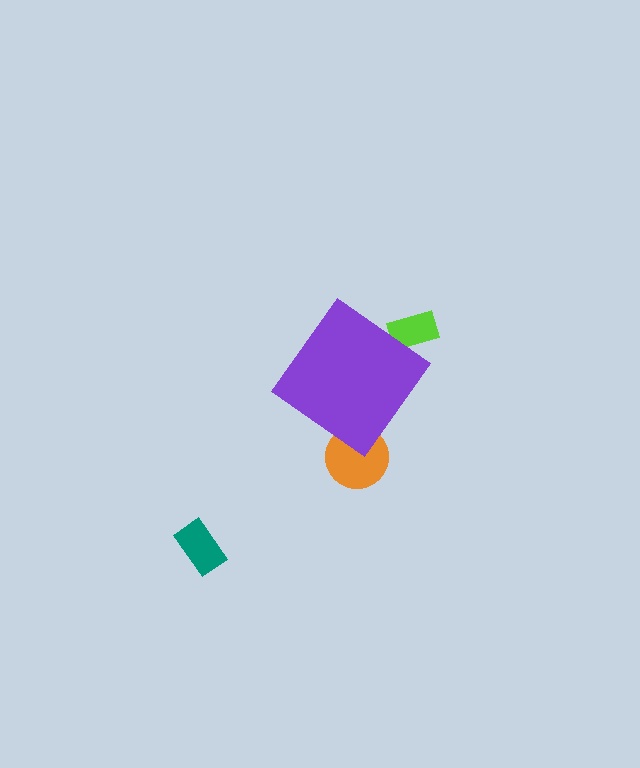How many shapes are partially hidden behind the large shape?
2 shapes are partially hidden.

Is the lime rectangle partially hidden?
Yes, the lime rectangle is partially hidden behind the purple diamond.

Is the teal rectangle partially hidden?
No, the teal rectangle is fully visible.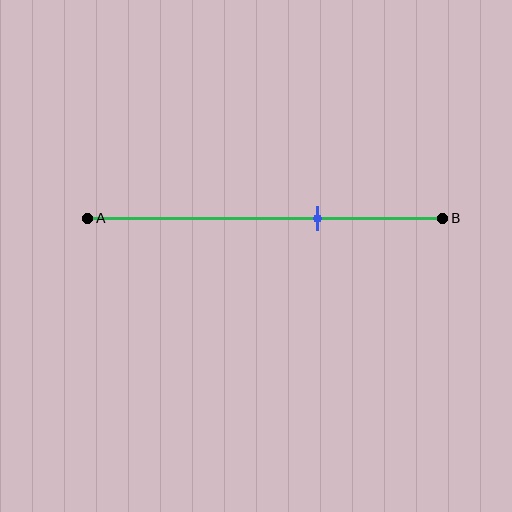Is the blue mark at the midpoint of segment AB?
No, the mark is at about 65% from A, not at the 50% midpoint.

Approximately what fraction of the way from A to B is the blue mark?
The blue mark is approximately 65% of the way from A to B.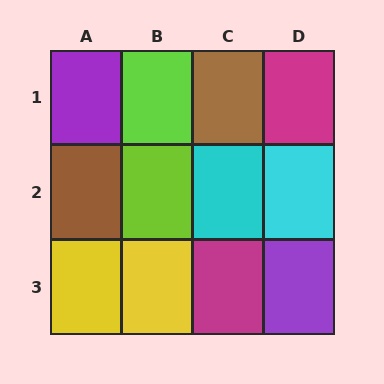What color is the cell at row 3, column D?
Purple.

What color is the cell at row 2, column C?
Cyan.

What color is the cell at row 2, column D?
Cyan.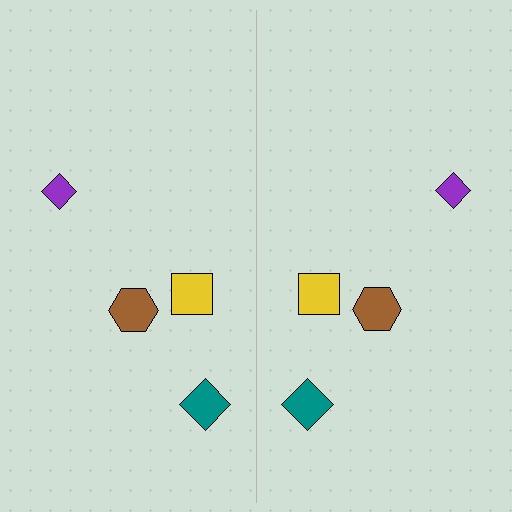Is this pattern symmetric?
Yes, this pattern has bilateral (reflection) symmetry.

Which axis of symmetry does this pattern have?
The pattern has a vertical axis of symmetry running through the center of the image.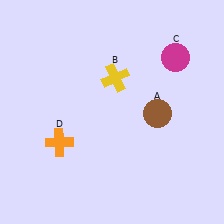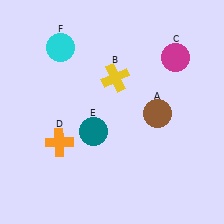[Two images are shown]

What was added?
A teal circle (E), a cyan circle (F) were added in Image 2.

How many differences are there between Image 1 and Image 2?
There are 2 differences between the two images.